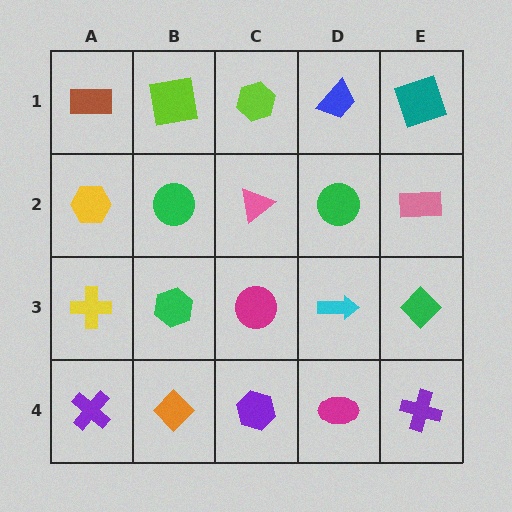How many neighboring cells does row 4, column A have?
2.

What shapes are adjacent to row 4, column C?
A magenta circle (row 3, column C), an orange diamond (row 4, column B), a magenta ellipse (row 4, column D).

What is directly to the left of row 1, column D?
A lime hexagon.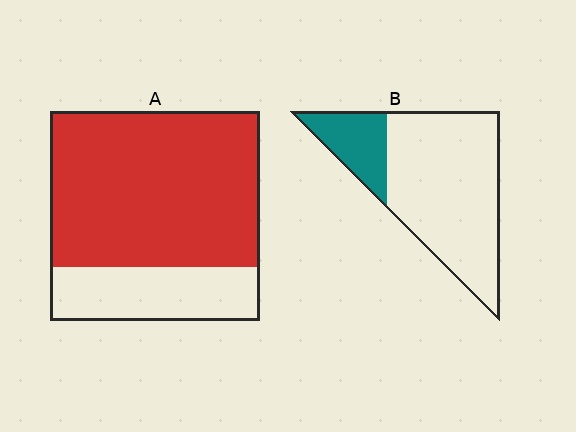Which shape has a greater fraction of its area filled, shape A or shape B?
Shape A.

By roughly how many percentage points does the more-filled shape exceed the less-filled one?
By roughly 55 percentage points (A over B).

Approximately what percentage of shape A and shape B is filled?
A is approximately 75% and B is approximately 20%.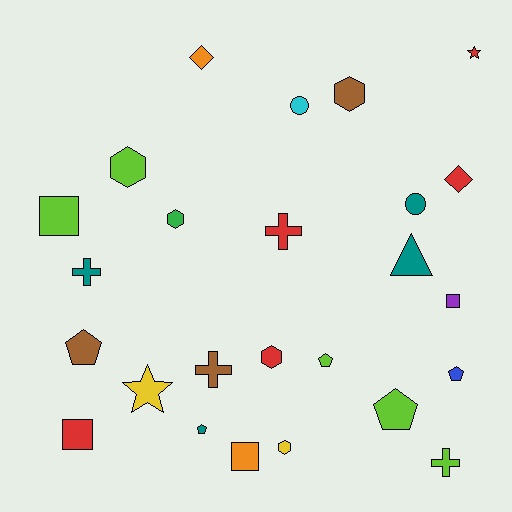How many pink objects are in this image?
There are no pink objects.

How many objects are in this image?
There are 25 objects.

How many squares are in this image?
There are 4 squares.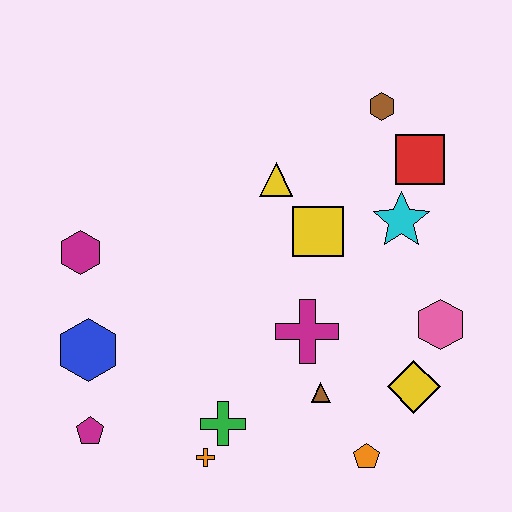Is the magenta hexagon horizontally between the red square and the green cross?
No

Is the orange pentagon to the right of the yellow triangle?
Yes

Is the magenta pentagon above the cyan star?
No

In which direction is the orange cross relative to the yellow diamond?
The orange cross is to the left of the yellow diamond.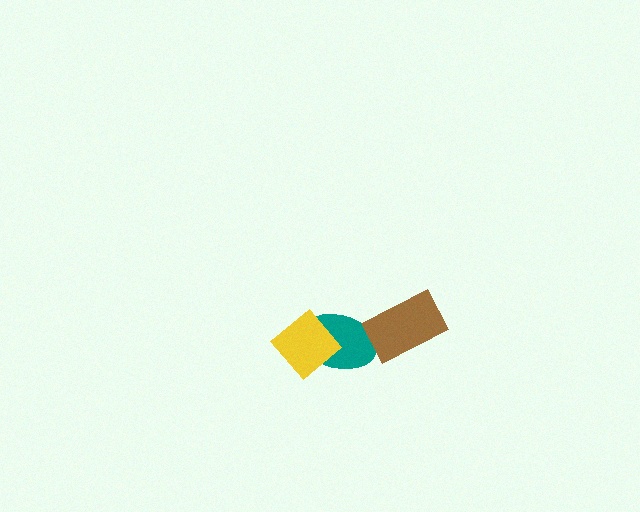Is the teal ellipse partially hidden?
Yes, it is partially covered by another shape.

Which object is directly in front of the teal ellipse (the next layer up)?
The yellow diamond is directly in front of the teal ellipse.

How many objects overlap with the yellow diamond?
1 object overlaps with the yellow diamond.